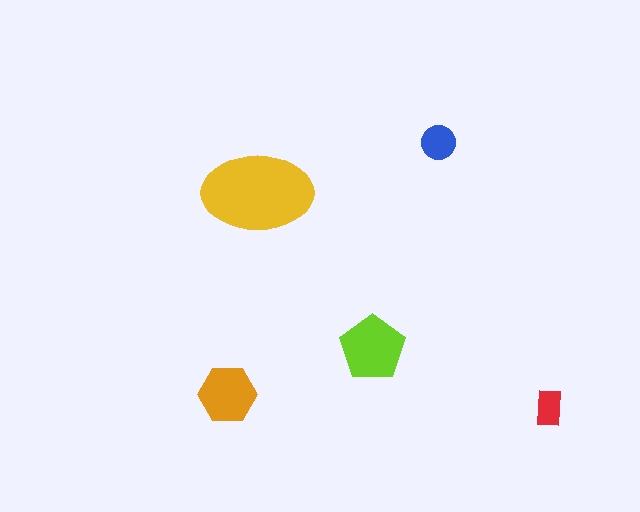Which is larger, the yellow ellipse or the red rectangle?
The yellow ellipse.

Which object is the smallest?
The red rectangle.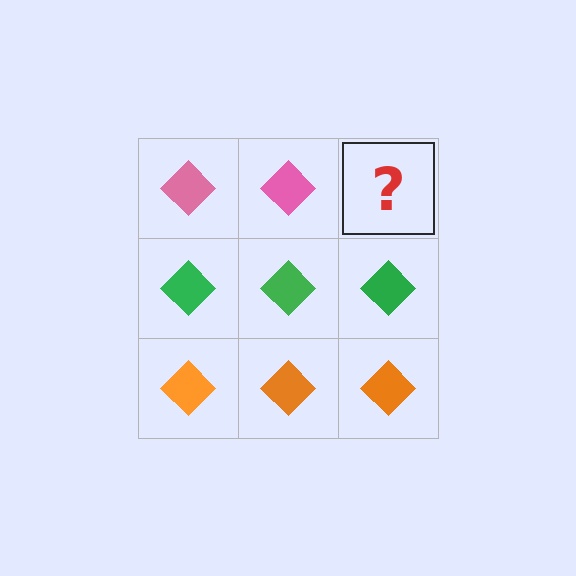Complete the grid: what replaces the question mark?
The question mark should be replaced with a pink diamond.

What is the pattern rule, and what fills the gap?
The rule is that each row has a consistent color. The gap should be filled with a pink diamond.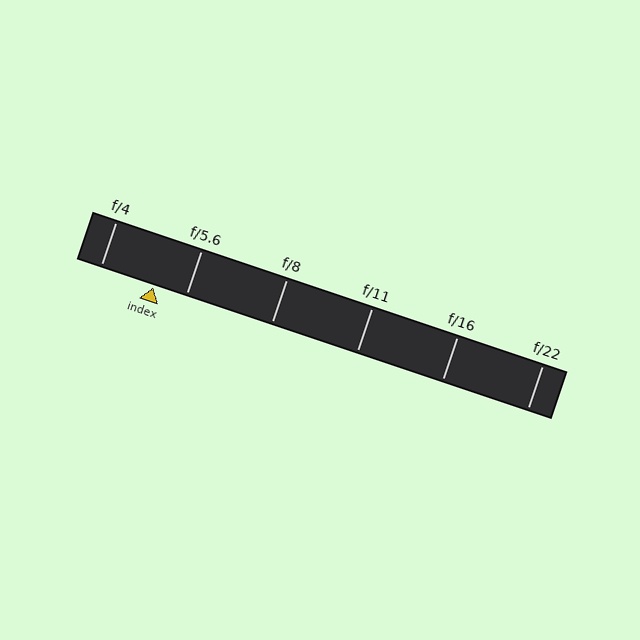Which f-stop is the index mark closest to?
The index mark is closest to f/5.6.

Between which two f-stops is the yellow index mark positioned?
The index mark is between f/4 and f/5.6.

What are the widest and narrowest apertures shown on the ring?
The widest aperture shown is f/4 and the narrowest is f/22.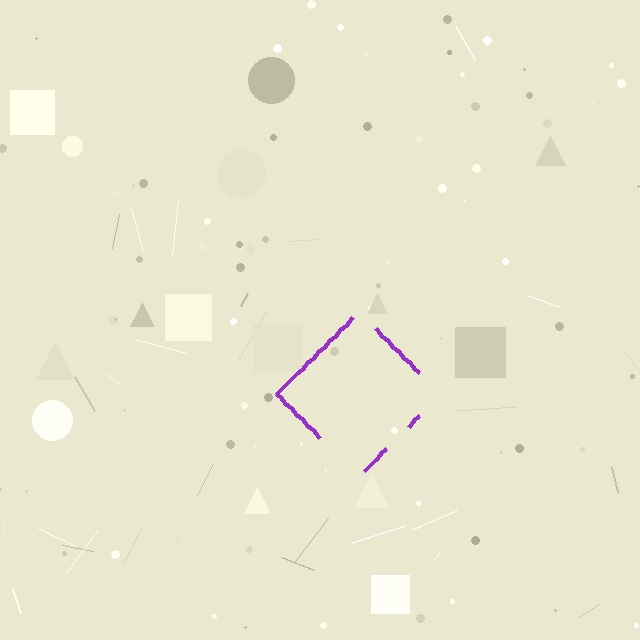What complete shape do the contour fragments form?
The contour fragments form a diamond.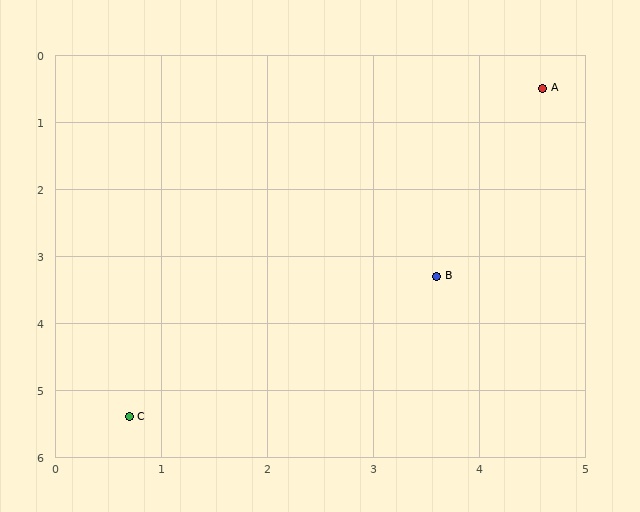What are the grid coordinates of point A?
Point A is at approximately (4.6, 0.5).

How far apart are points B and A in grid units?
Points B and A are about 3.0 grid units apart.